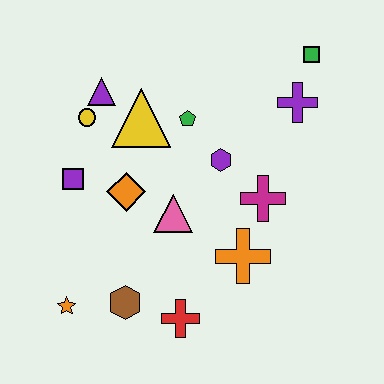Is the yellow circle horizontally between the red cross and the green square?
No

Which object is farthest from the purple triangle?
The red cross is farthest from the purple triangle.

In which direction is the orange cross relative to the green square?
The orange cross is below the green square.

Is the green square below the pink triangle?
No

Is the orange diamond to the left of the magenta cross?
Yes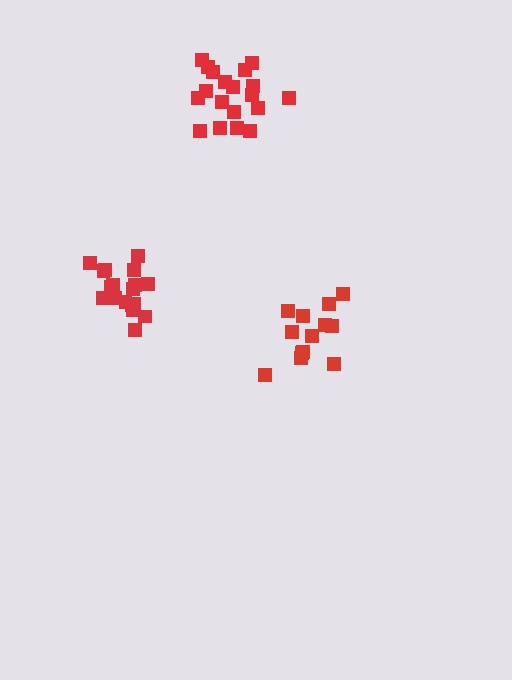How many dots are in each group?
Group 1: 13 dots, Group 2: 19 dots, Group 3: 18 dots (50 total).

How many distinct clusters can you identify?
There are 3 distinct clusters.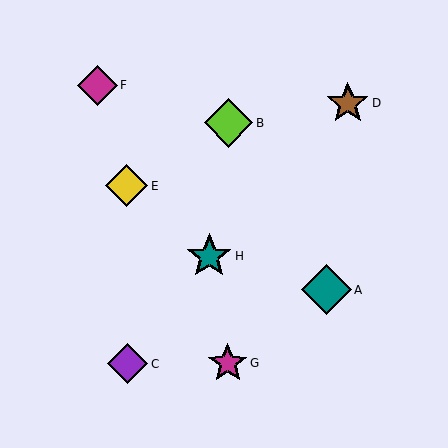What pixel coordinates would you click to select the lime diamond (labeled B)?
Click at (228, 123) to select the lime diamond B.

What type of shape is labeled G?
Shape G is a magenta star.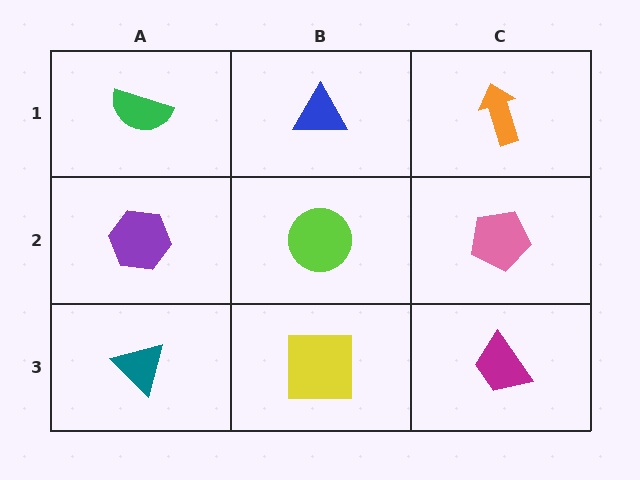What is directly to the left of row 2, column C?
A lime circle.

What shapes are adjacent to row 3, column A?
A purple hexagon (row 2, column A), a yellow square (row 3, column B).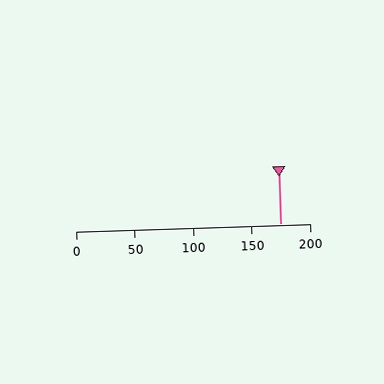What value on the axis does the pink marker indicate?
The marker indicates approximately 175.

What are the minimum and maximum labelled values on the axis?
The axis runs from 0 to 200.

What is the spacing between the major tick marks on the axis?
The major ticks are spaced 50 apart.